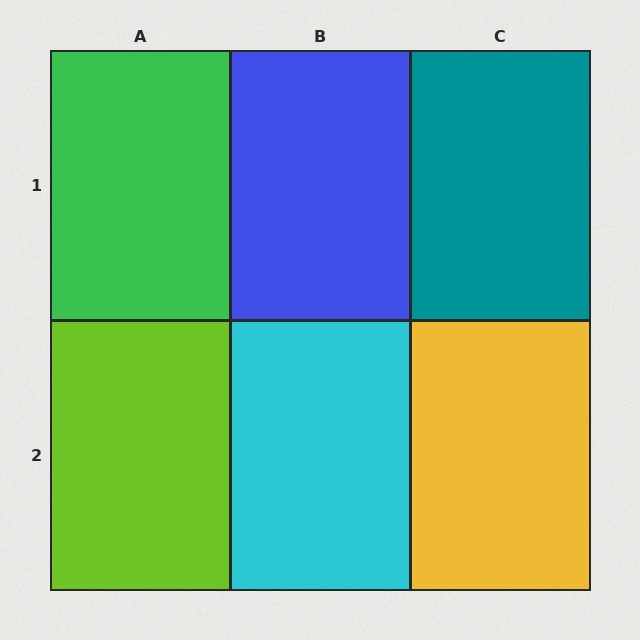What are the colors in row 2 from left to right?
Lime, cyan, yellow.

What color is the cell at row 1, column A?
Green.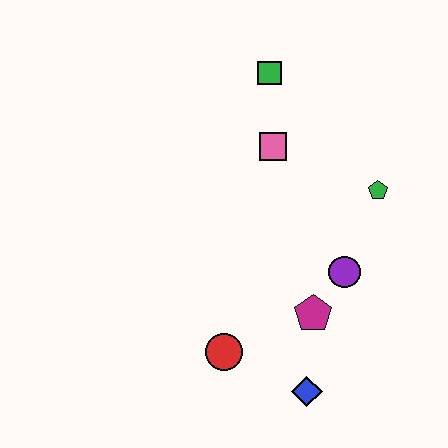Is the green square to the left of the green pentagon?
Yes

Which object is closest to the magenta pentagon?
The purple circle is closest to the magenta pentagon.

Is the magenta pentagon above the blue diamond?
Yes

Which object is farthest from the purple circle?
The green square is farthest from the purple circle.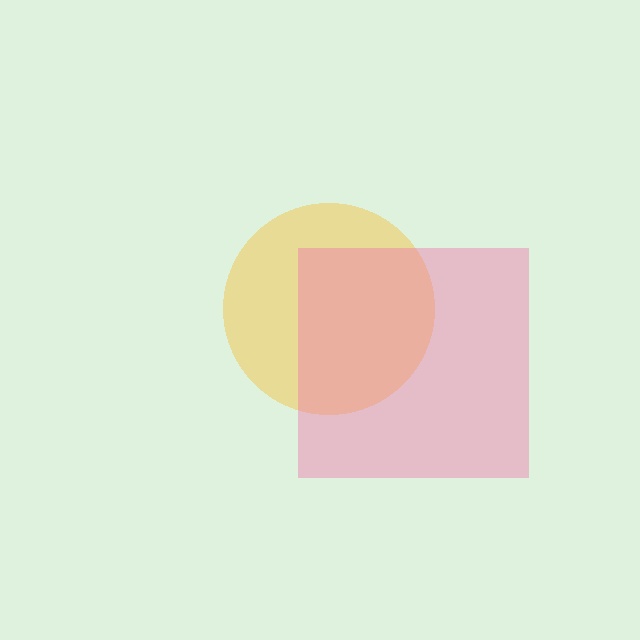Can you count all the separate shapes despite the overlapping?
Yes, there are 2 separate shapes.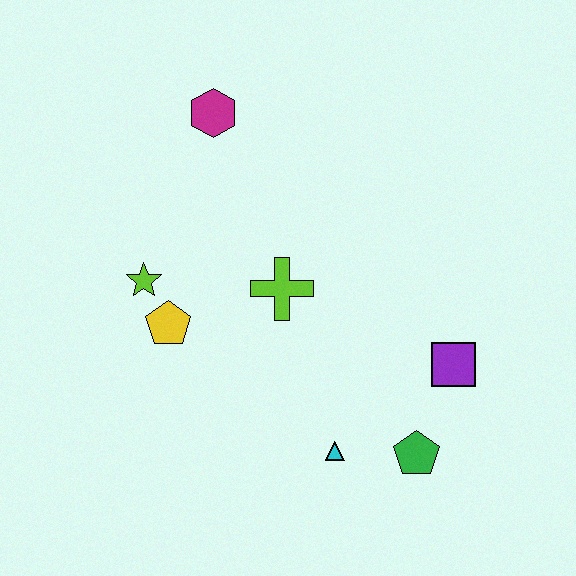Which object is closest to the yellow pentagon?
The lime star is closest to the yellow pentagon.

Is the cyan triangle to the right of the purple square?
No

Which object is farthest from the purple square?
The magenta hexagon is farthest from the purple square.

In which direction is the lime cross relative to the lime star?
The lime cross is to the right of the lime star.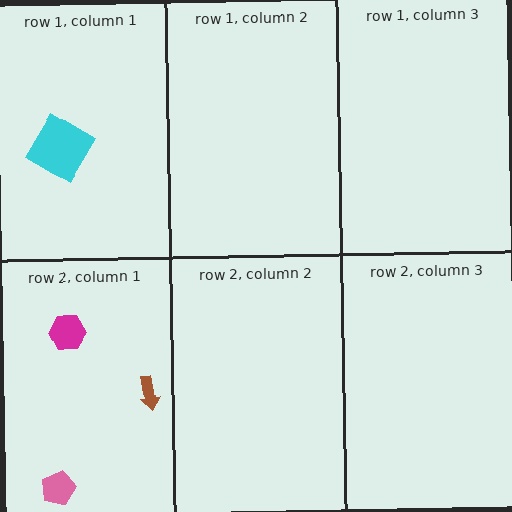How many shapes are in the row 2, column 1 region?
3.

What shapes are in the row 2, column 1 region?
The pink pentagon, the magenta hexagon, the brown arrow.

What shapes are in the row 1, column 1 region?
The cyan diamond.